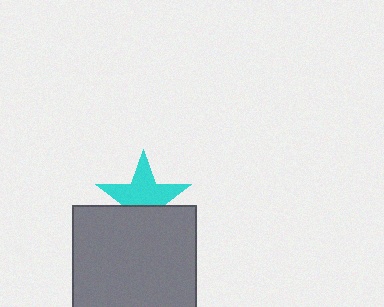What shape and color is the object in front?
The object in front is a gray rectangle.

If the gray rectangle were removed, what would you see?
You would see the complete cyan star.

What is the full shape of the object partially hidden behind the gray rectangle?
The partially hidden object is a cyan star.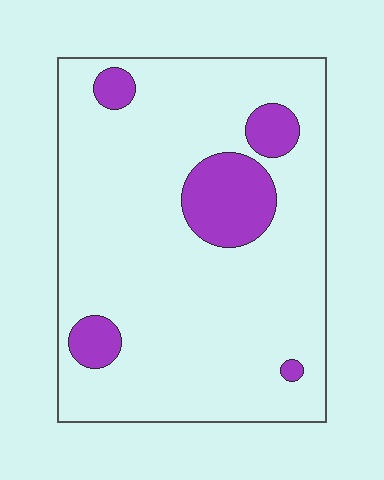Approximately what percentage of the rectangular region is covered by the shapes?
Approximately 15%.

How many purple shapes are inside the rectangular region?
5.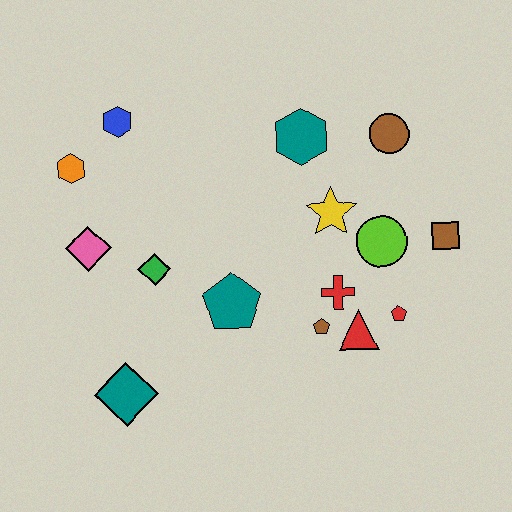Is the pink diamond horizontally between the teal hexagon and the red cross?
No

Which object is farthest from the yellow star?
The teal diamond is farthest from the yellow star.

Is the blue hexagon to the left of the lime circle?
Yes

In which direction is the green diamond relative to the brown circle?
The green diamond is to the left of the brown circle.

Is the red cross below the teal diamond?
No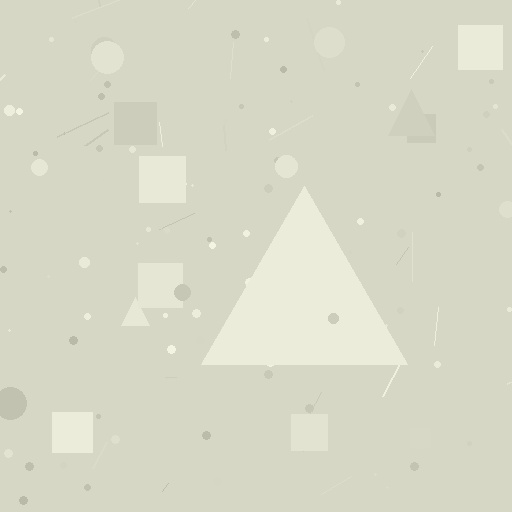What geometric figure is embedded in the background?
A triangle is embedded in the background.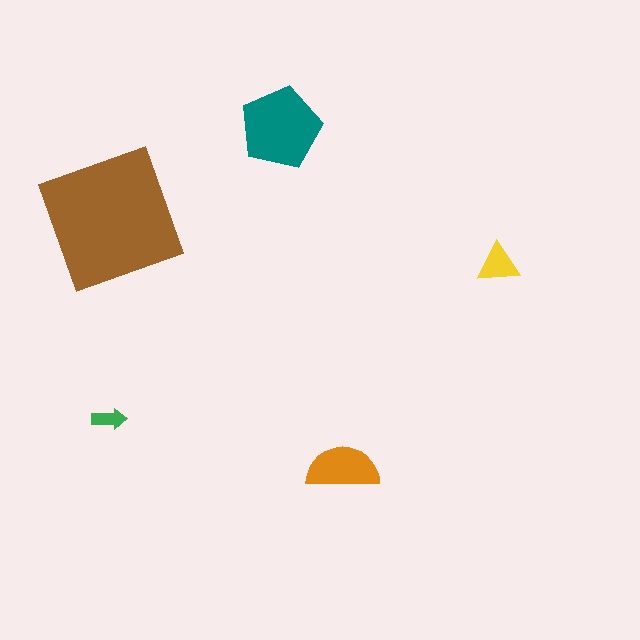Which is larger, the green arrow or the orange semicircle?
The orange semicircle.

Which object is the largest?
The brown square.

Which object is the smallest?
The green arrow.